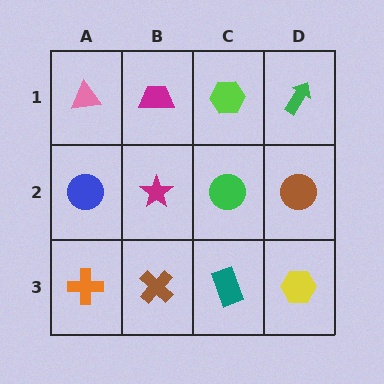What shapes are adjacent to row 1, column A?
A blue circle (row 2, column A), a magenta trapezoid (row 1, column B).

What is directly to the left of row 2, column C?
A magenta star.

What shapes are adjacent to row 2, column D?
A green arrow (row 1, column D), a yellow hexagon (row 3, column D), a green circle (row 2, column C).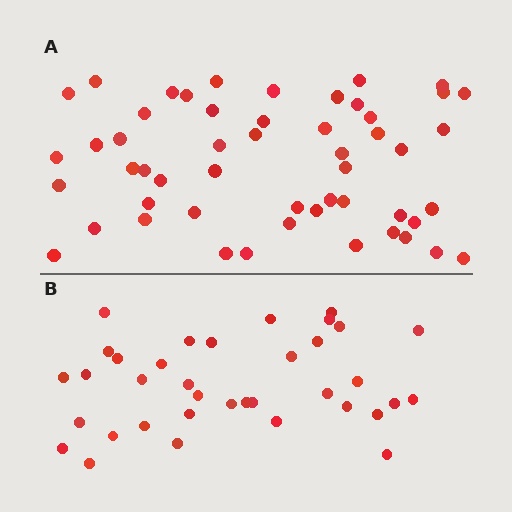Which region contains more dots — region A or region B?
Region A (the top region) has more dots.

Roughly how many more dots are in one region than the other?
Region A has approximately 15 more dots than region B.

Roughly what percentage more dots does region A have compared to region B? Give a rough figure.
About 45% more.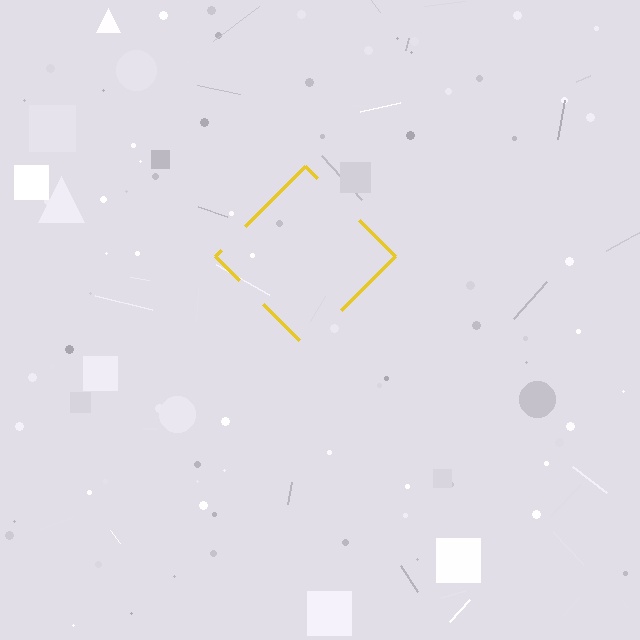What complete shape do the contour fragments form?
The contour fragments form a diamond.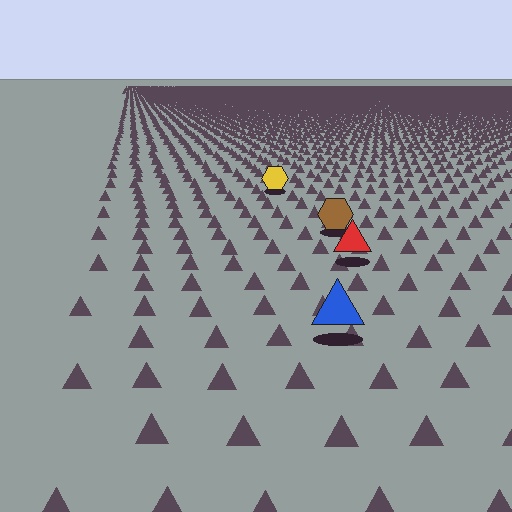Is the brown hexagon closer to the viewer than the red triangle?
No. The red triangle is closer — you can tell from the texture gradient: the ground texture is coarser near it.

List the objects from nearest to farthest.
From nearest to farthest: the blue triangle, the red triangle, the brown hexagon, the yellow hexagon.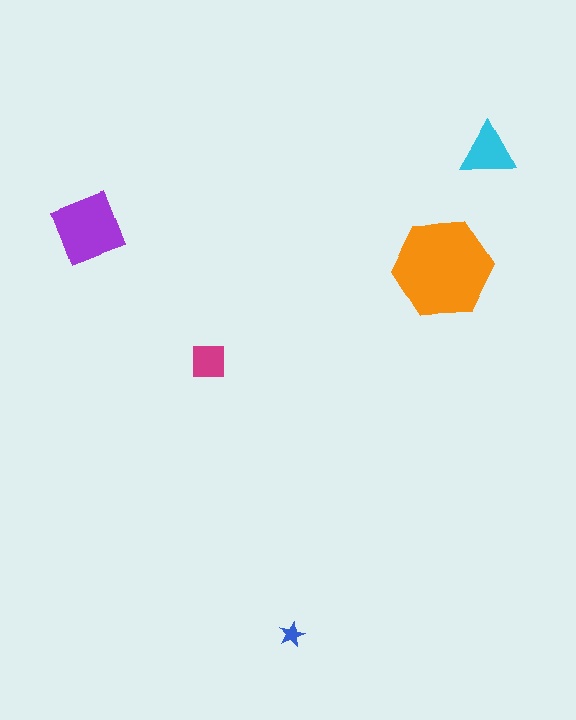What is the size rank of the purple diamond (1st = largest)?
2nd.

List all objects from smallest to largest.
The blue star, the magenta square, the cyan triangle, the purple diamond, the orange hexagon.